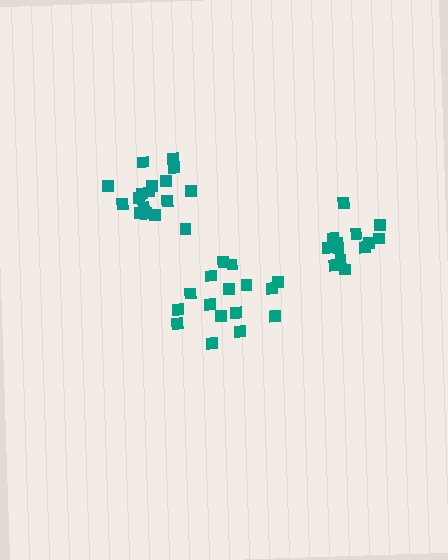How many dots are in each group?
Group 1: 17 dots, Group 2: 16 dots, Group 3: 14 dots (47 total).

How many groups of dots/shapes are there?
There are 3 groups.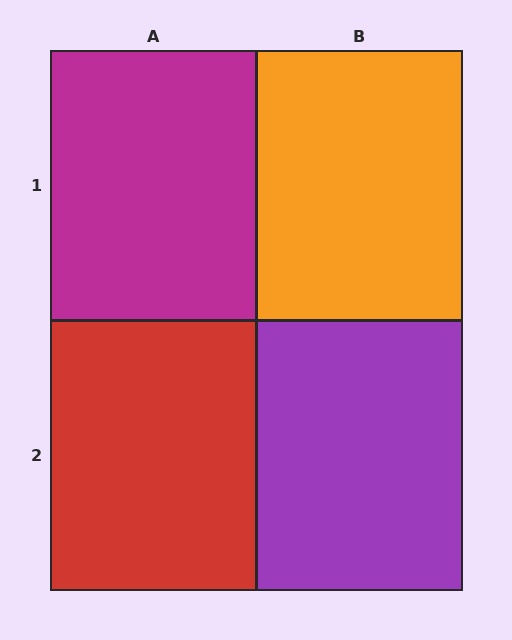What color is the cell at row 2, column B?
Purple.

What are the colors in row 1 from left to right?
Magenta, orange.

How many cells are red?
1 cell is red.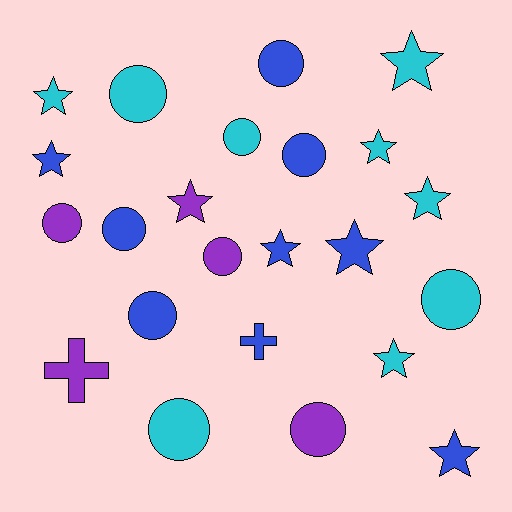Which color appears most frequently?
Cyan, with 9 objects.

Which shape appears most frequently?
Circle, with 11 objects.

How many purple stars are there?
There is 1 purple star.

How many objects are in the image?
There are 23 objects.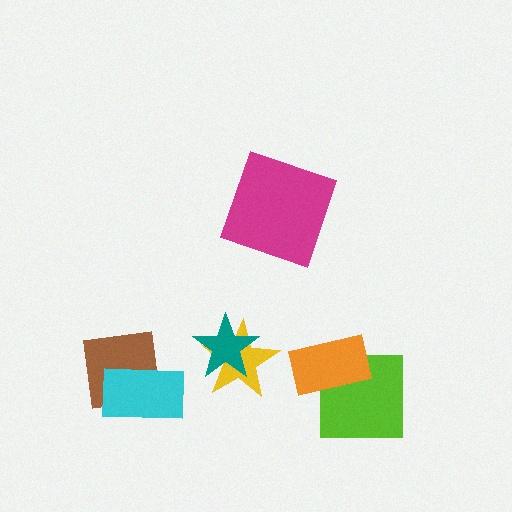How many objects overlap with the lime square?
1 object overlaps with the lime square.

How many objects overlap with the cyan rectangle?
1 object overlaps with the cyan rectangle.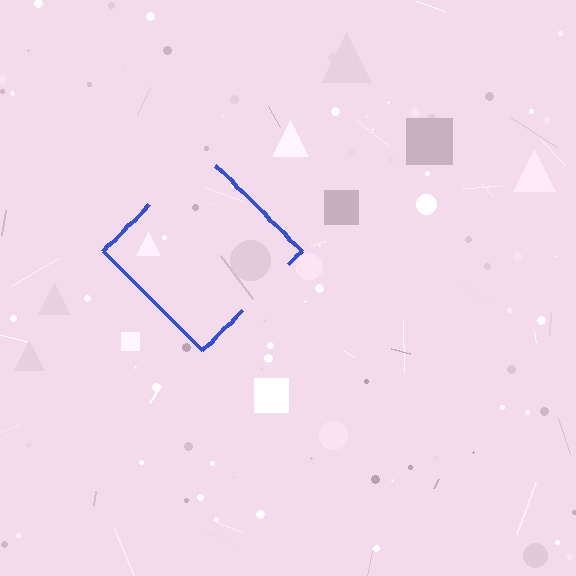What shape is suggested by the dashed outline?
The dashed outline suggests a diamond.